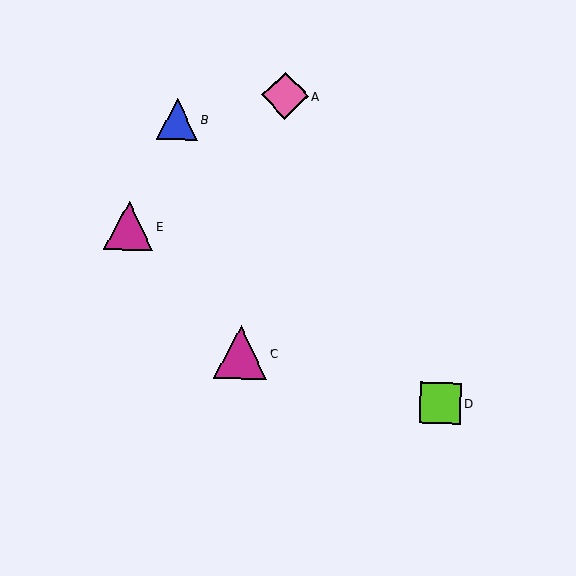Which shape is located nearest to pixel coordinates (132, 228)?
The magenta triangle (labeled E) at (129, 226) is nearest to that location.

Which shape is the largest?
The magenta triangle (labeled C) is the largest.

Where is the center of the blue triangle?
The center of the blue triangle is at (177, 119).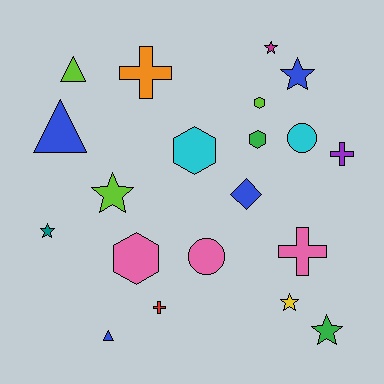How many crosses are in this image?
There are 4 crosses.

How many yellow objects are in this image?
There is 1 yellow object.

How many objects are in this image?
There are 20 objects.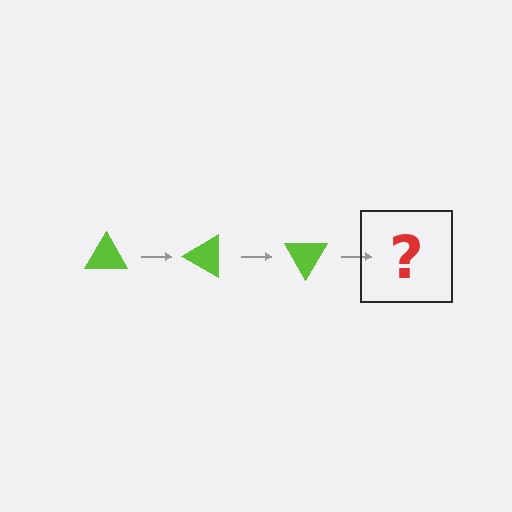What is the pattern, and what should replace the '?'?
The pattern is that the triangle rotates 30 degrees each step. The '?' should be a lime triangle rotated 90 degrees.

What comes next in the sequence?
The next element should be a lime triangle rotated 90 degrees.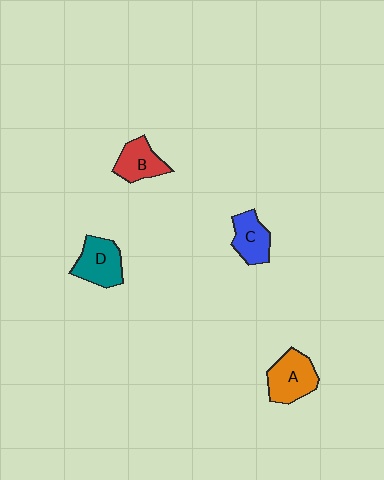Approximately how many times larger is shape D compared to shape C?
Approximately 1.2 times.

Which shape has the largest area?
Shape A (orange).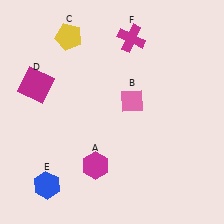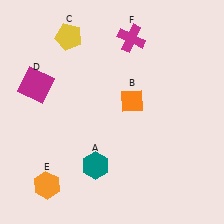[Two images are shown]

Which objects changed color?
A changed from magenta to teal. B changed from pink to orange. E changed from blue to orange.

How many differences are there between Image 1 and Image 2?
There are 3 differences between the two images.